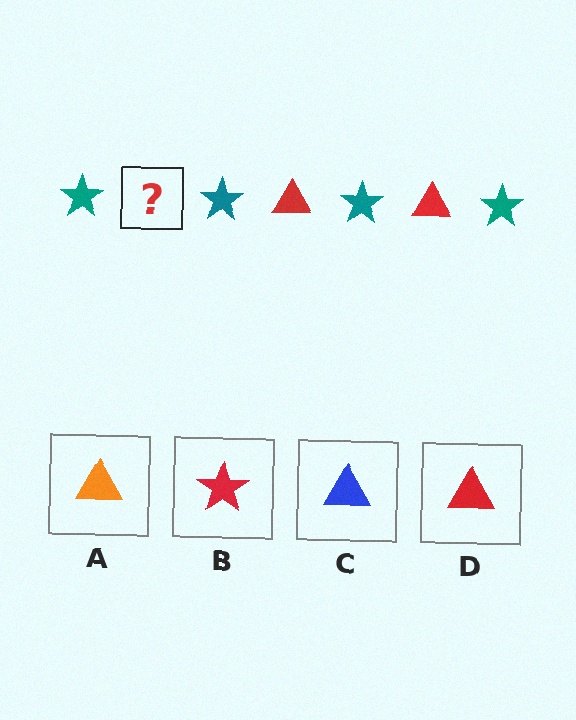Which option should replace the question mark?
Option D.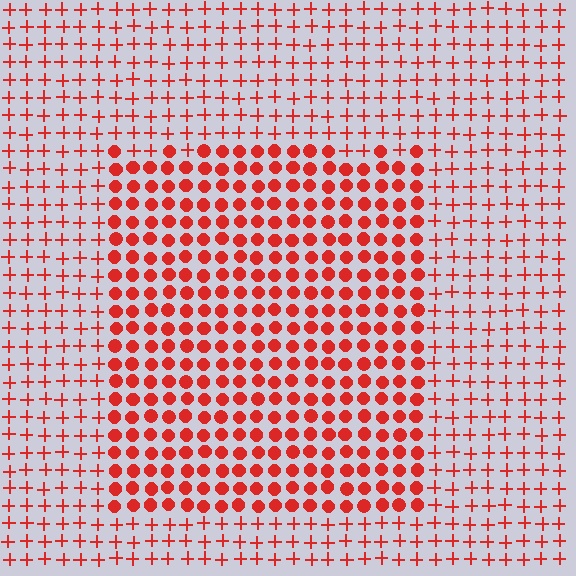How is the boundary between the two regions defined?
The boundary is defined by a change in element shape: circles inside vs. plus signs outside. All elements share the same color and spacing.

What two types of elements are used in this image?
The image uses circles inside the rectangle region and plus signs outside it.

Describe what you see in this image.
The image is filled with small red elements arranged in a uniform grid. A rectangle-shaped region contains circles, while the surrounding area contains plus signs. The boundary is defined purely by the change in element shape.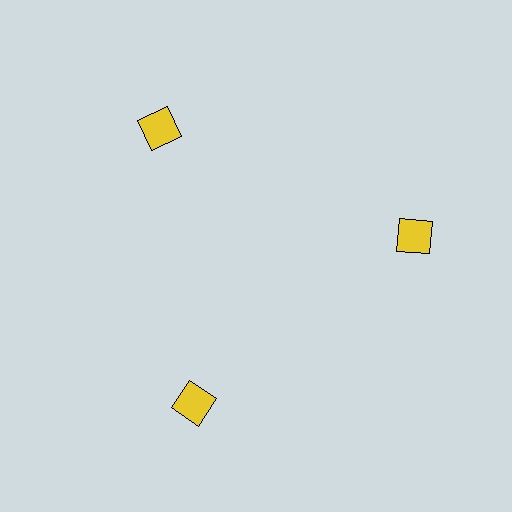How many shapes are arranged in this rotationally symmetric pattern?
There are 3 shapes, arranged in 3 groups of 1.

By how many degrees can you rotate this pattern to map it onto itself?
The pattern maps onto itself every 120 degrees of rotation.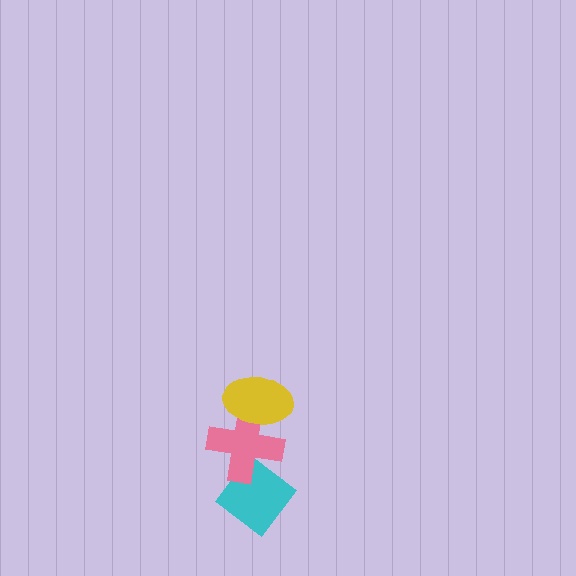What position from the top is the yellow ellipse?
The yellow ellipse is 1st from the top.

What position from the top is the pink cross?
The pink cross is 2nd from the top.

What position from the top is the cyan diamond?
The cyan diamond is 3rd from the top.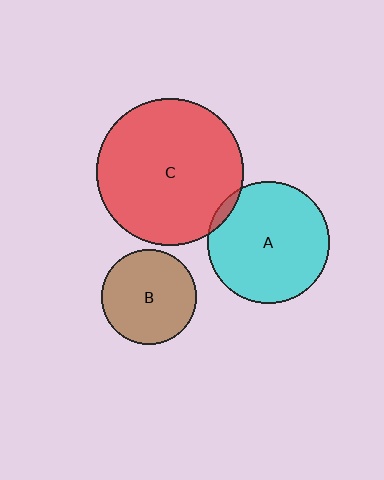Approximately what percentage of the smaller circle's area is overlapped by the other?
Approximately 5%.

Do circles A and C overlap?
Yes.